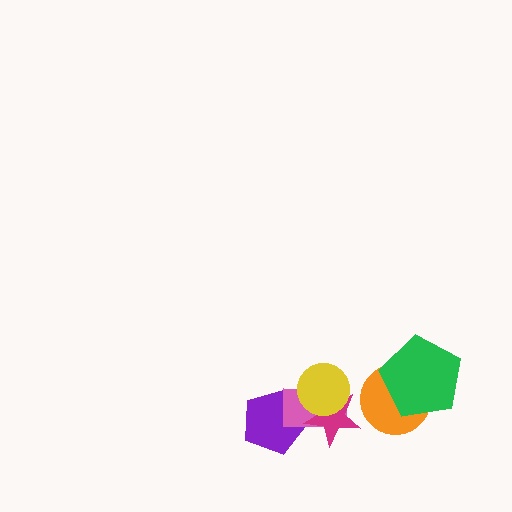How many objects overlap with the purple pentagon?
1 object overlaps with the purple pentagon.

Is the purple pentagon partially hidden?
Yes, it is partially covered by another shape.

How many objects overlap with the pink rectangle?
3 objects overlap with the pink rectangle.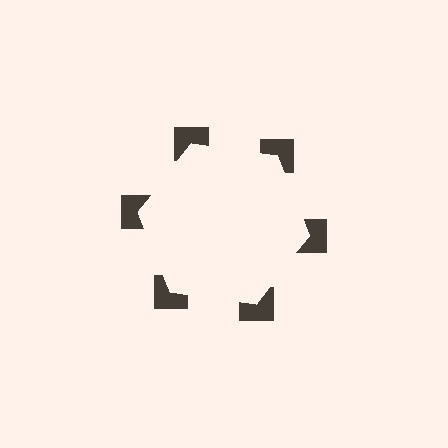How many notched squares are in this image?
There are 6 — one at each vertex of the illusory hexagon.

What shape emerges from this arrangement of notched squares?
An illusory hexagon — its edges are inferred from the aligned wedge cuts in the notched squares, not physically drawn.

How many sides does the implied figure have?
6 sides.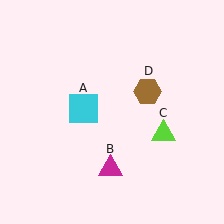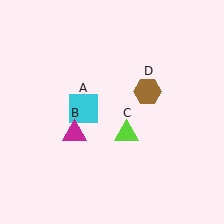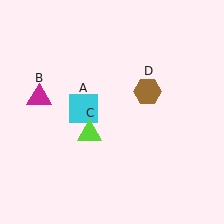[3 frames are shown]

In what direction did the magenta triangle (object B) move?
The magenta triangle (object B) moved up and to the left.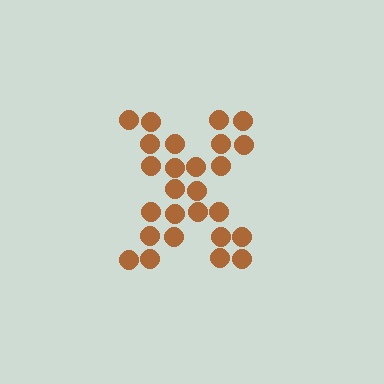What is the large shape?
The large shape is the letter X.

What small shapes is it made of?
It is made of small circles.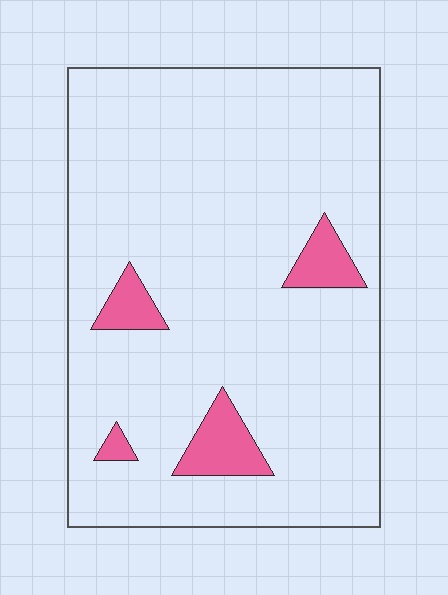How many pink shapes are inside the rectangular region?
4.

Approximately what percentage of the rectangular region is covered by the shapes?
Approximately 10%.